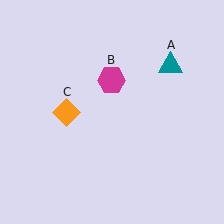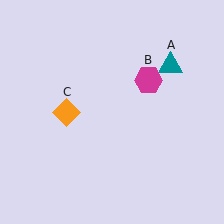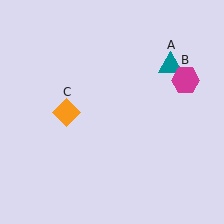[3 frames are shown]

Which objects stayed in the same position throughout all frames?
Teal triangle (object A) and orange diamond (object C) remained stationary.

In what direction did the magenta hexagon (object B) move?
The magenta hexagon (object B) moved right.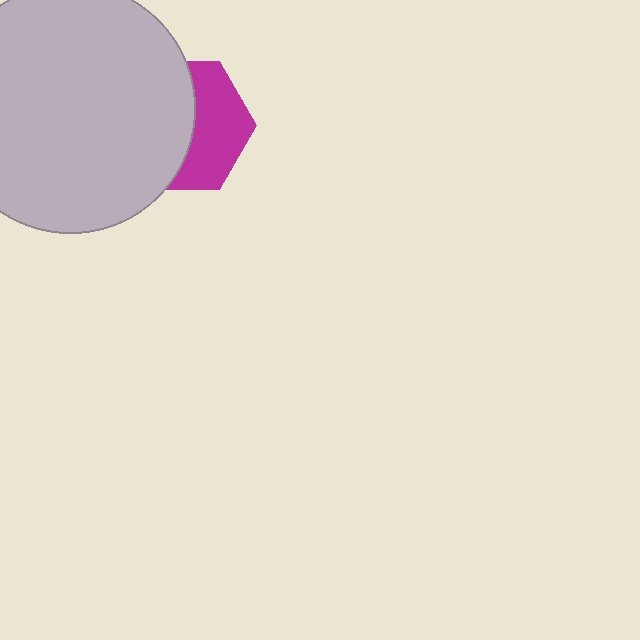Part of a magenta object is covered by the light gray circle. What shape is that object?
It is a hexagon.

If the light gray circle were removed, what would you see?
You would see the complete magenta hexagon.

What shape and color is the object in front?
The object in front is a light gray circle.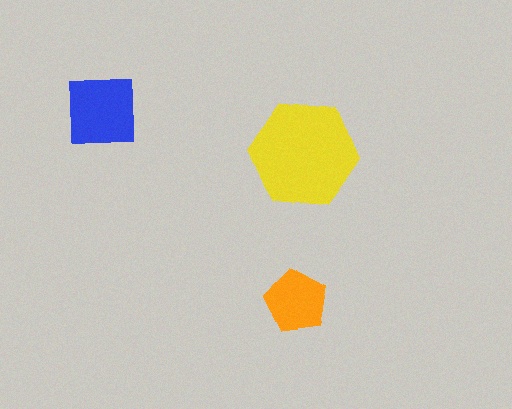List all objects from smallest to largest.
The orange pentagon, the blue square, the yellow hexagon.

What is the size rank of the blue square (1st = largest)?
2nd.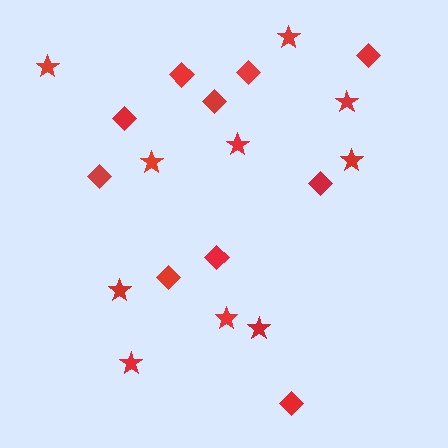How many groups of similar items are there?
There are 2 groups: one group of diamonds (10) and one group of stars (10).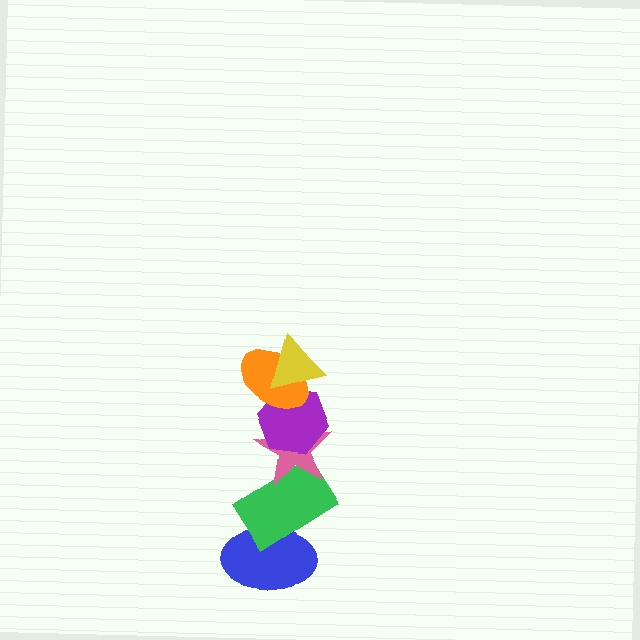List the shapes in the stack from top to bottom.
From top to bottom: the yellow triangle, the orange ellipse, the purple hexagon, the pink star, the green rectangle, the blue ellipse.